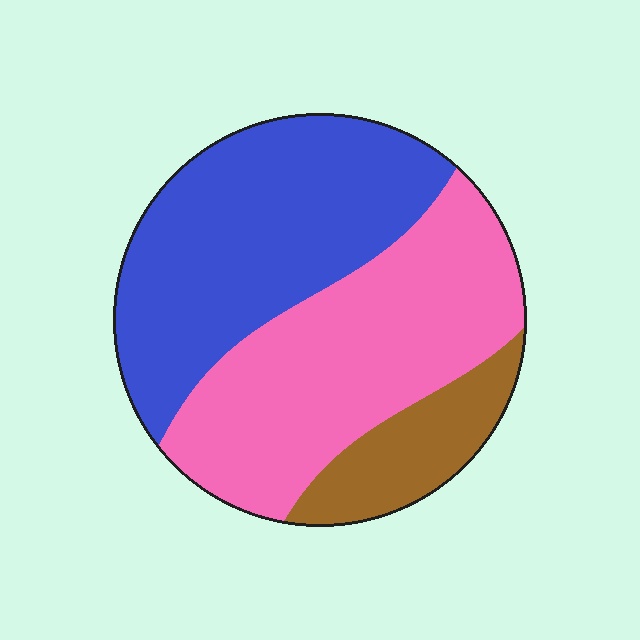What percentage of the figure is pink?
Pink takes up about two fifths (2/5) of the figure.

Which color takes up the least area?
Brown, at roughly 15%.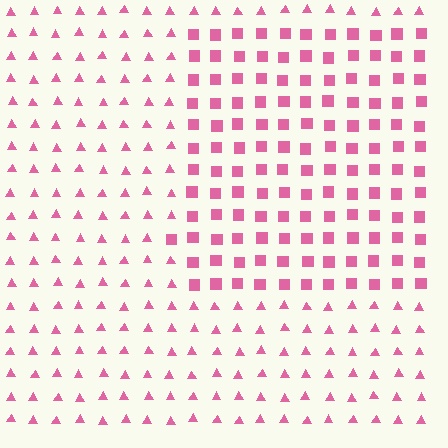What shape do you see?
I see a rectangle.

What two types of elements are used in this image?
The image uses squares inside the rectangle region and triangles outside it.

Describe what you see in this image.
The image is filled with small pink elements arranged in a uniform grid. A rectangle-shaped region contains squares, while the surrounding area contains triangles. The boundary is defined purely by the change in element shape.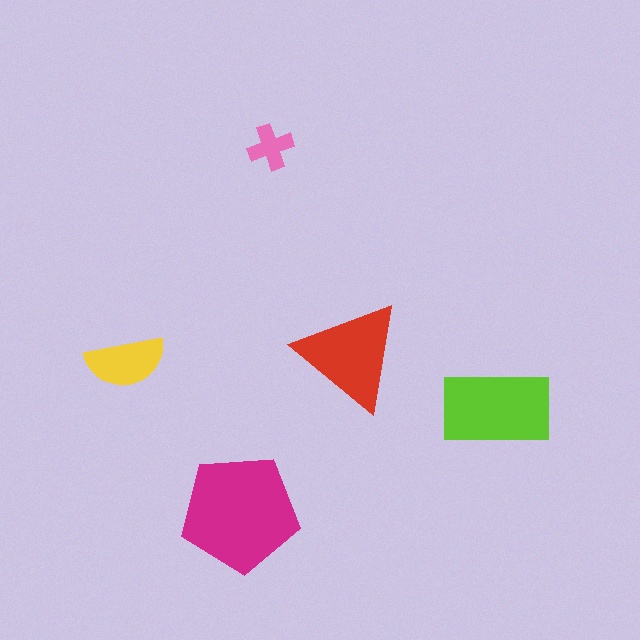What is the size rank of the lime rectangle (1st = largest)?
2nd.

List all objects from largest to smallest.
The magenta pentagon, the lime rectangle, the red triangle, the yellow semicircle, the pink cross.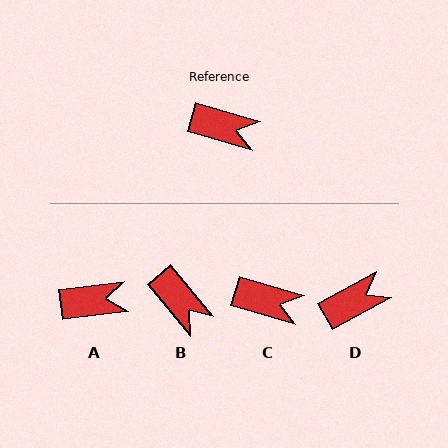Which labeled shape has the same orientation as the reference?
C.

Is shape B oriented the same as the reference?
No, it is off by about 34 degrees.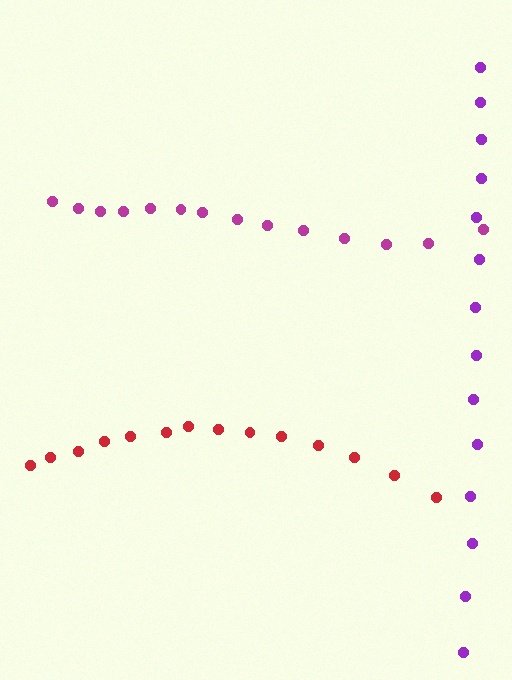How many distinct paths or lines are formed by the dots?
There are 3 distinct paths.